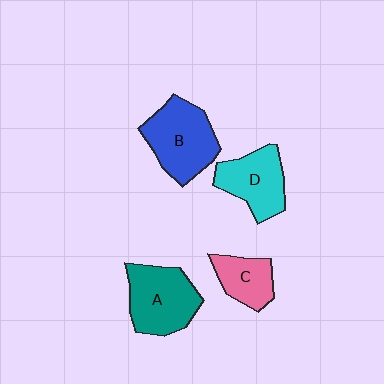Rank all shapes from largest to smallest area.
From largest to smallest: B (blue), A (teal), D (cyan), C (pink).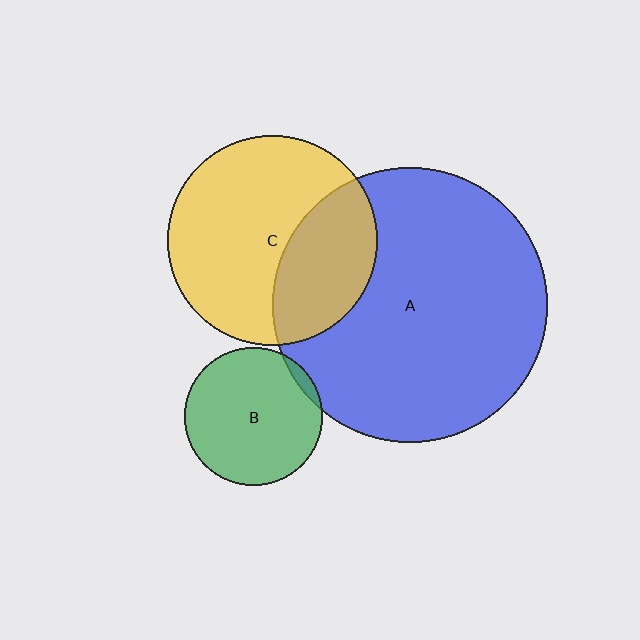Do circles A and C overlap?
Yes.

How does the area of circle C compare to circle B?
Approximately 2.3 times.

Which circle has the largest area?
Circle A (blue).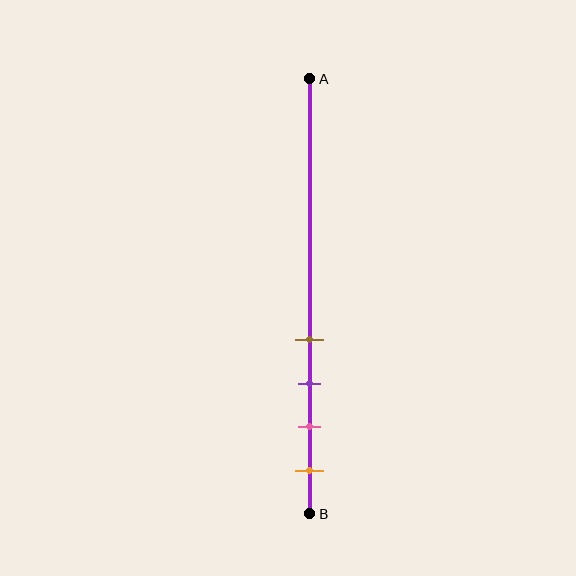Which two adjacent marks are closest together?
The brown and purple marks are the closest adjacent pair.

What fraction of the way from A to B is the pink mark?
The pink mark is approximately 80% (0.8) of the way from A to B.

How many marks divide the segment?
There are 4 marks dividing the segment.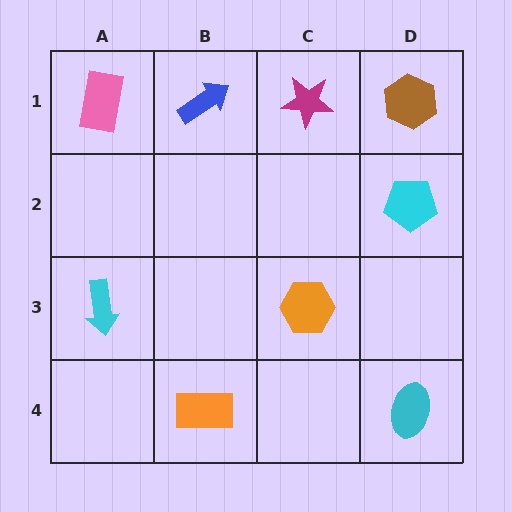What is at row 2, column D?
A cyan pentagon.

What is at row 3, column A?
A cyan arrow.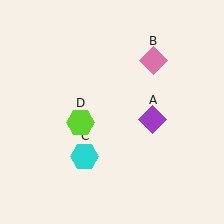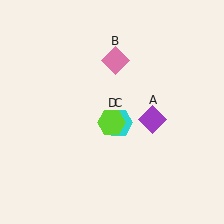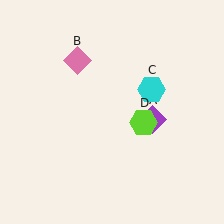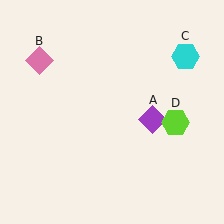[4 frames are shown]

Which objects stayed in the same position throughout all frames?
Purple diamond (object A) remained stationary.